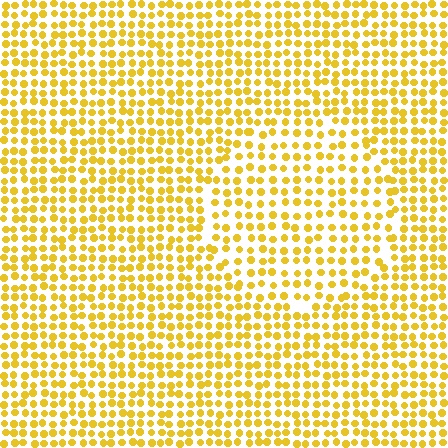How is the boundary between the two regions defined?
The boundary is defined by a change in element density (approximately 1.4x ratio). All elements are the same color, size, and shape.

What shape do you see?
I see a circle.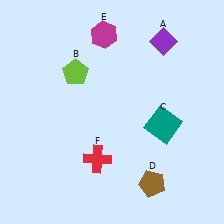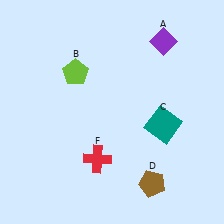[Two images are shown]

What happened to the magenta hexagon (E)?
The magenta hexagon (E) was removed in Image 2. It was in the top-left area of Image 1.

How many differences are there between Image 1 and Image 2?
There is 1 difference between the two images.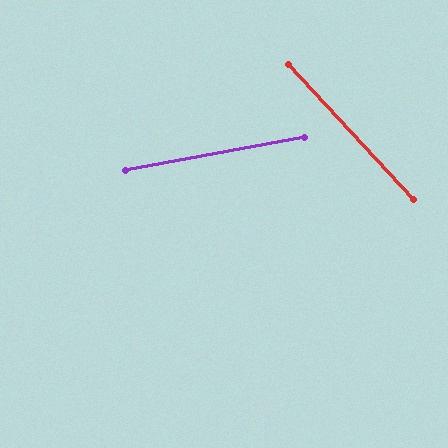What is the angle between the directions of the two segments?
Approximately 58 degrees.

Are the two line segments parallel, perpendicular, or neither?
Neither parallel nor perpendicular — they differ by about 58°.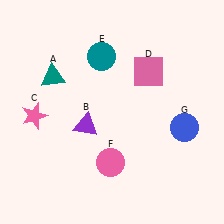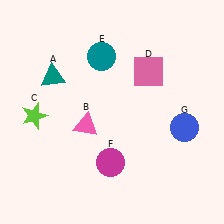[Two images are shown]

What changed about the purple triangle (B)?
In Image 1, B is purple. In Image 2, it changed to pink.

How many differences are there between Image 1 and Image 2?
There are 3 differences between the two images.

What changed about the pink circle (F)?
In Image 1, F is pink. In Image 2, it changed to magenta.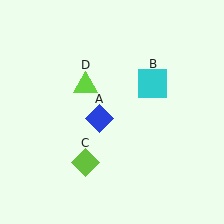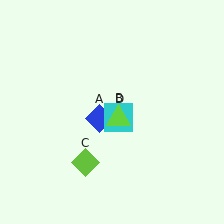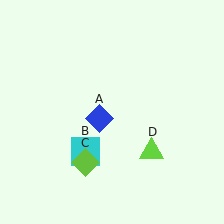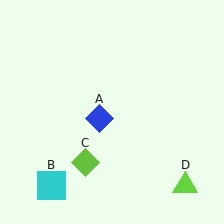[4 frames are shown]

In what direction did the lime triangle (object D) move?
The lime triangle (object D) moved down and to the right.